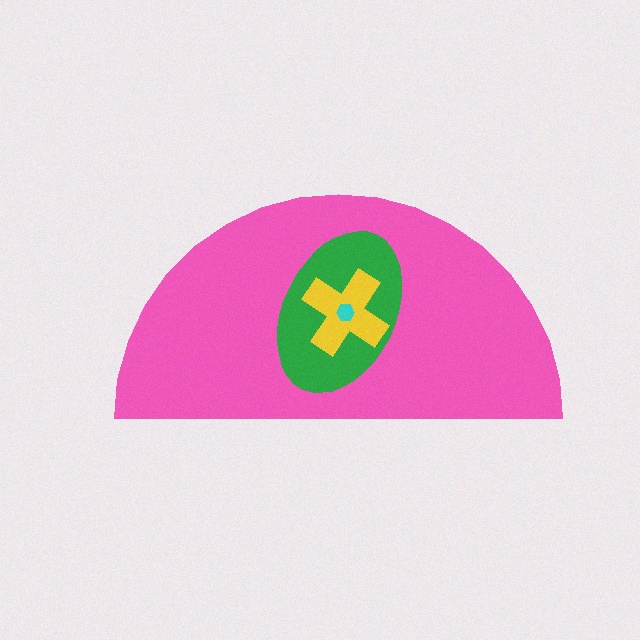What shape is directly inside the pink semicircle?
The green ellipse.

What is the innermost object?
The cyan hexagon.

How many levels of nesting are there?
4.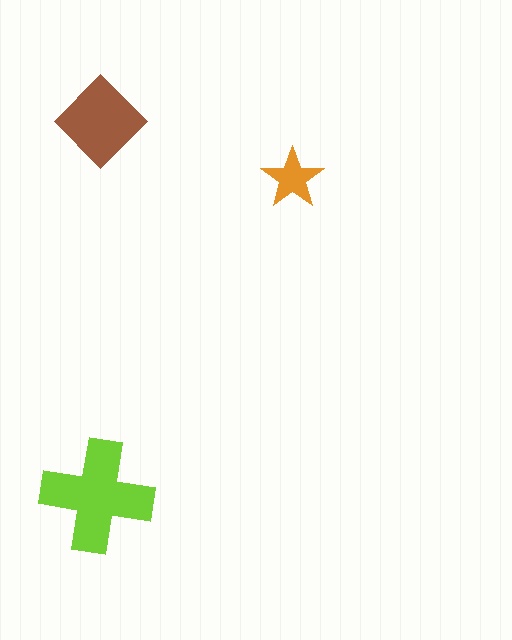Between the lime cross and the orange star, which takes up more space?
The lime cross.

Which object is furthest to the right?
The orange star is rightmost.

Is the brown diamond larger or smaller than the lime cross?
Smaller.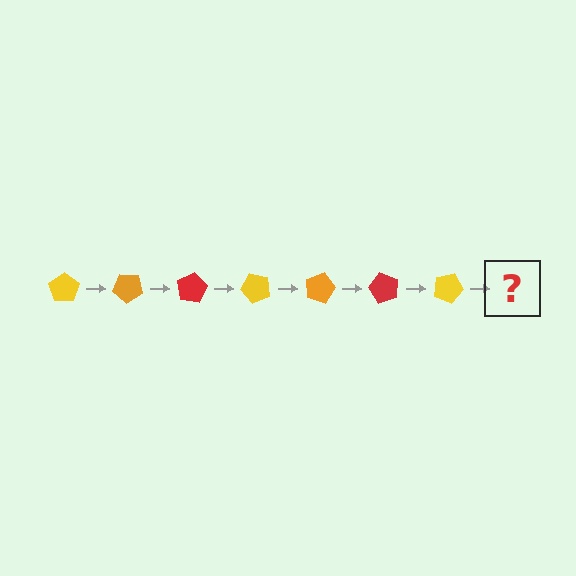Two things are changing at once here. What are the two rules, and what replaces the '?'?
The two rules are that it rotates 40 degrees each step and the color cycles through yellow, orange, and red. The '?' should be an orange pentagon, rotated 280 degrees from the start.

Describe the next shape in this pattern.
It should be an orange pentagon, rotated 280 degrees from the start.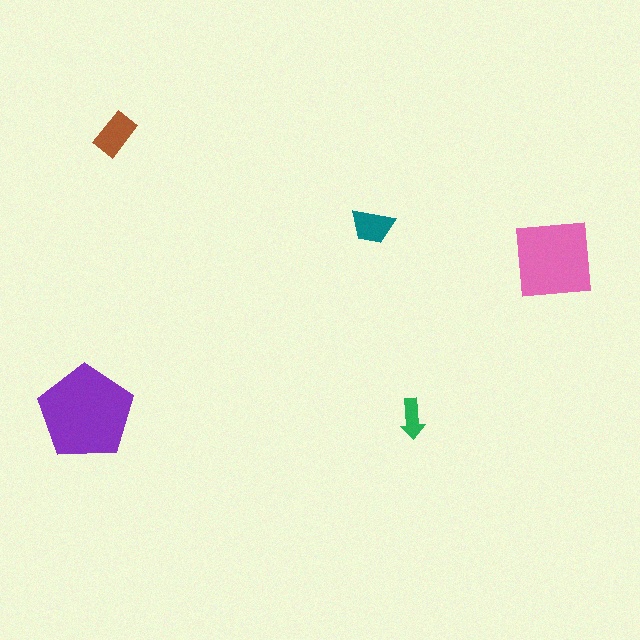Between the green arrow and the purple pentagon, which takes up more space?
The purple pentagon.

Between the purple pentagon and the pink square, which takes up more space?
The purple pentagon.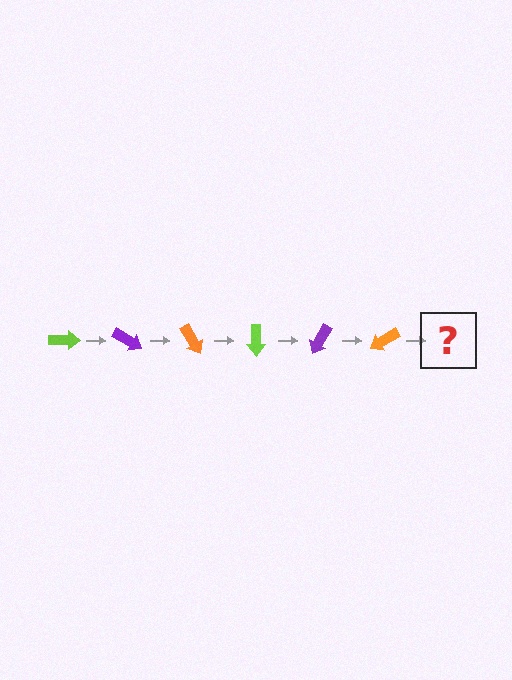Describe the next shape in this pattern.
It should be a lime arrow, rotated 180 degrees from the start.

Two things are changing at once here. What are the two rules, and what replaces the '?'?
The two rules are that it rotates 30 degrees each step and the color cycles through lime, purple, and orange. The '?' should be a lime arrow, rotated 180 degrees from the start.